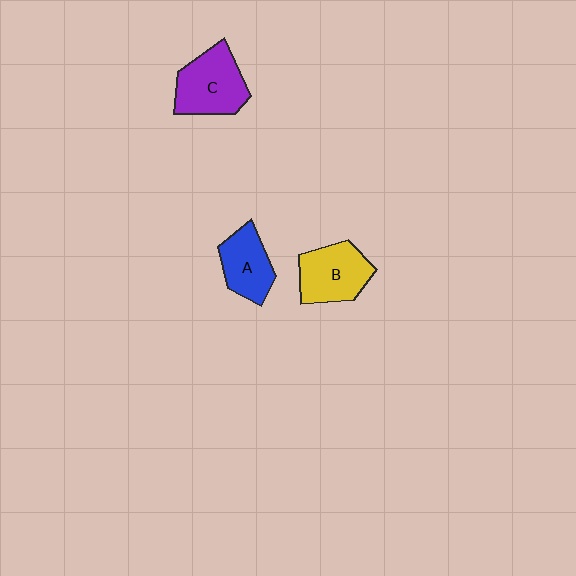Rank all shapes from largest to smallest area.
From largest to smallest: C (purple), B (yellow), A (blue).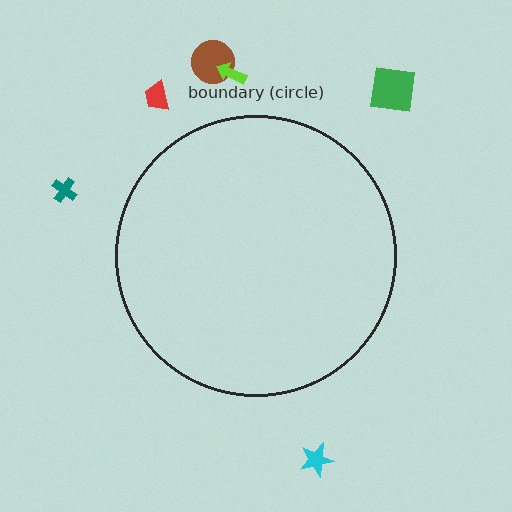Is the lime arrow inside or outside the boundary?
Outside.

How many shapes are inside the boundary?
0 inside, 6 outside.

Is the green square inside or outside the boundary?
Outside.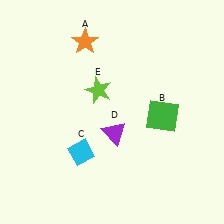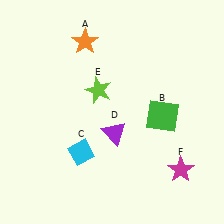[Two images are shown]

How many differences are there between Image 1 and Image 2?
There is 1 difference between the two images.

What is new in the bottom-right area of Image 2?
A magenta star (F) was added in the bottom-right area of Image 2.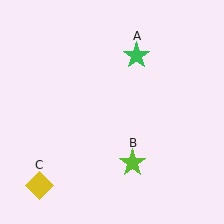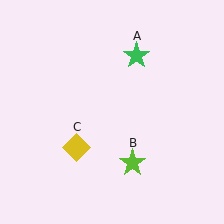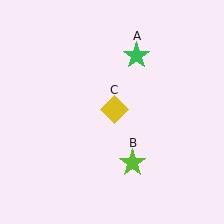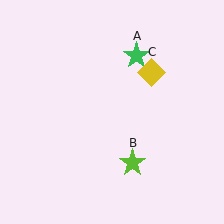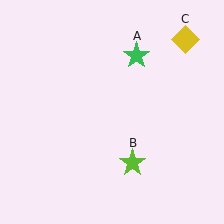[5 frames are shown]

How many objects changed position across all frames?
1 object changed position: yellow diamond (object C).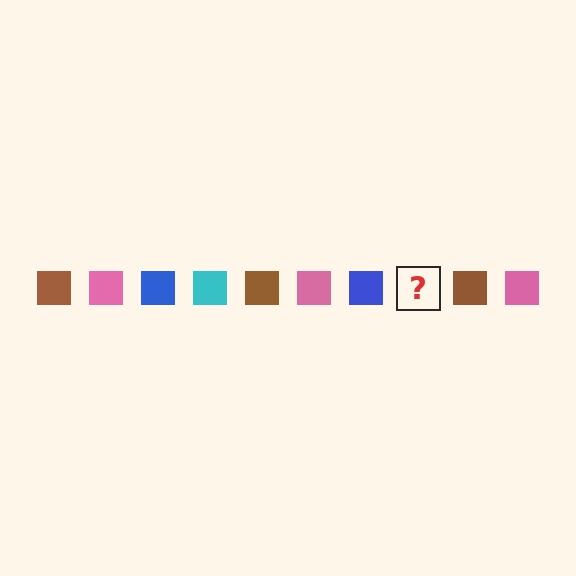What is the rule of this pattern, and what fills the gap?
The rule is that the pattern cycles through brown, pink, blue, cyan squares. The gap should be filled with a cyan square.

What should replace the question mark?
The question mark should be replaced with a cyan square.